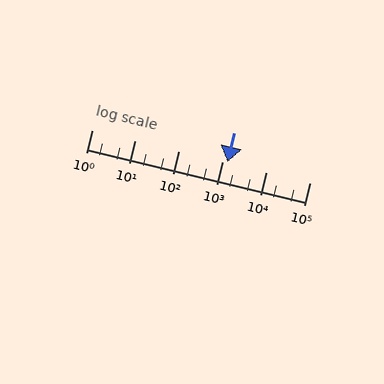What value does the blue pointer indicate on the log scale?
The pointer indicates approximately 1300.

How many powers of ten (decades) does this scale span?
The scale spans 5 decades, from 1 to 100000.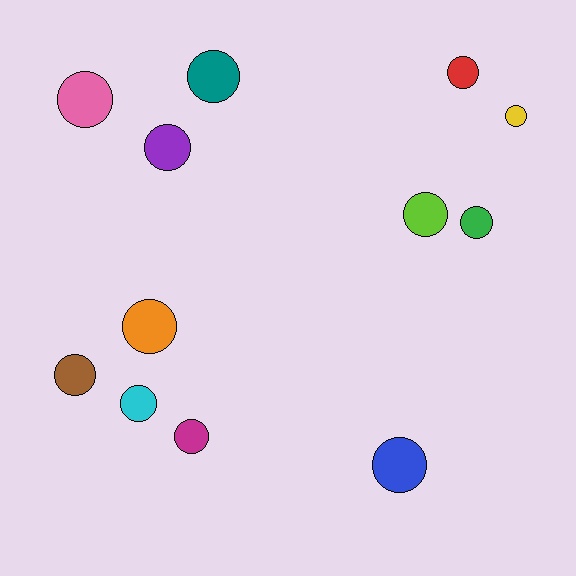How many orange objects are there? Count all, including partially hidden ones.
There is 1 orange object.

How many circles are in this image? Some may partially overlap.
There are 12 circles.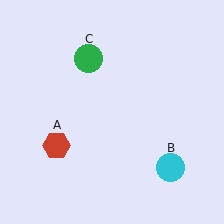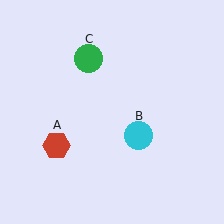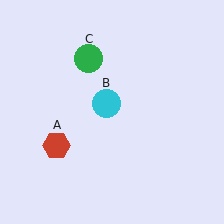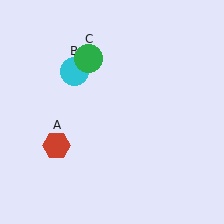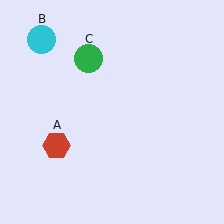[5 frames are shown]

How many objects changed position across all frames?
1 object changed position: cyan circle (object B).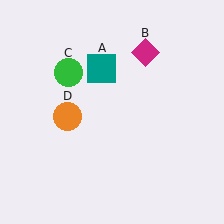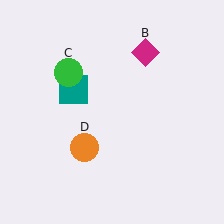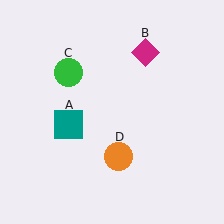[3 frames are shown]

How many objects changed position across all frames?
2 objects changed position: teal square (object A), orange circle (object D).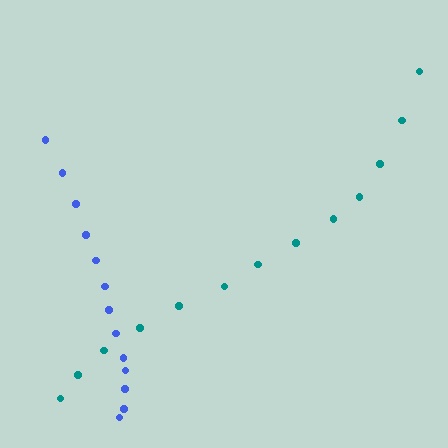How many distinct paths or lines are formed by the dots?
There are 2 distinct paths.